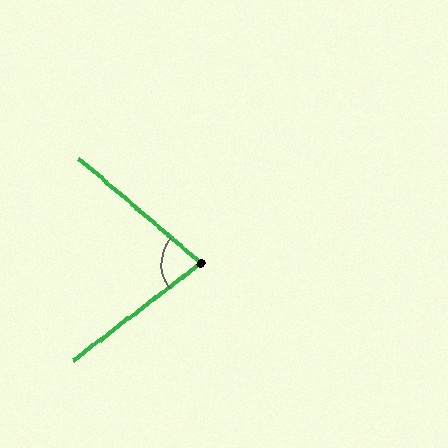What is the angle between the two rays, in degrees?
Approximately 78 degrees.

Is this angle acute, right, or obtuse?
It is acute.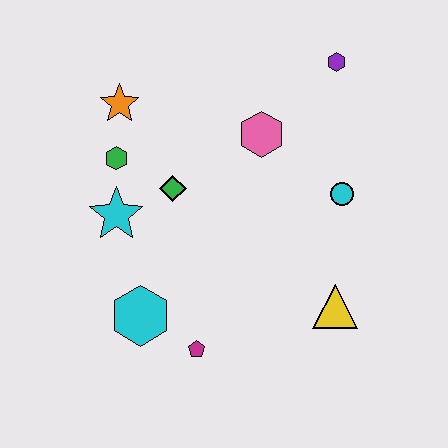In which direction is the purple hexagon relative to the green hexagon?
The purple hexagon is to the right of the green hexagon.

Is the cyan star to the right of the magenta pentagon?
No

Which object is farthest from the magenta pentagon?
The purple hexagon is farthest from the magenta pentagon.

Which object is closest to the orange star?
The green hexagon is closest to the orange star.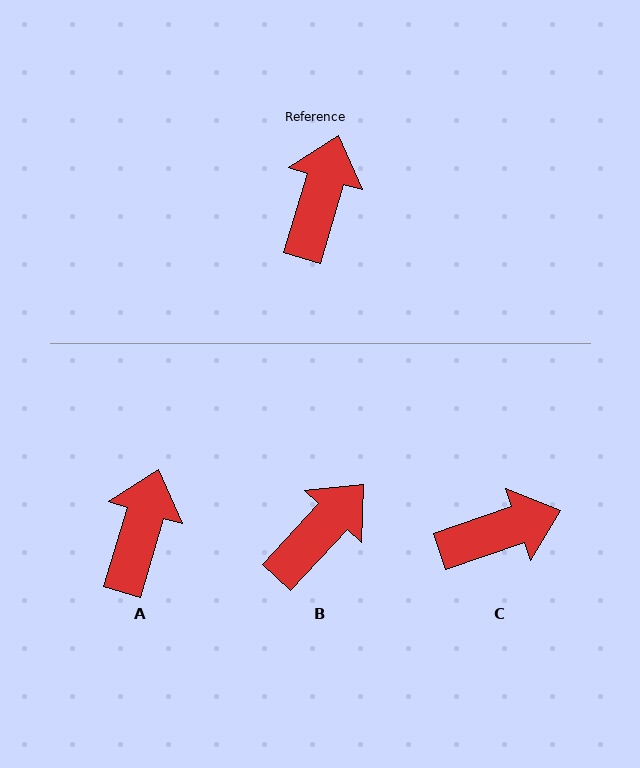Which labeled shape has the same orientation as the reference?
A.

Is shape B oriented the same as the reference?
No, it is off by about 26 degrees.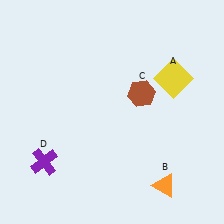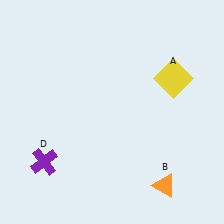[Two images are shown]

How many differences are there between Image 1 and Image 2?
There is 1 difference between the two images.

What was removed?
The brown hexagon (C) was removed in Image 2.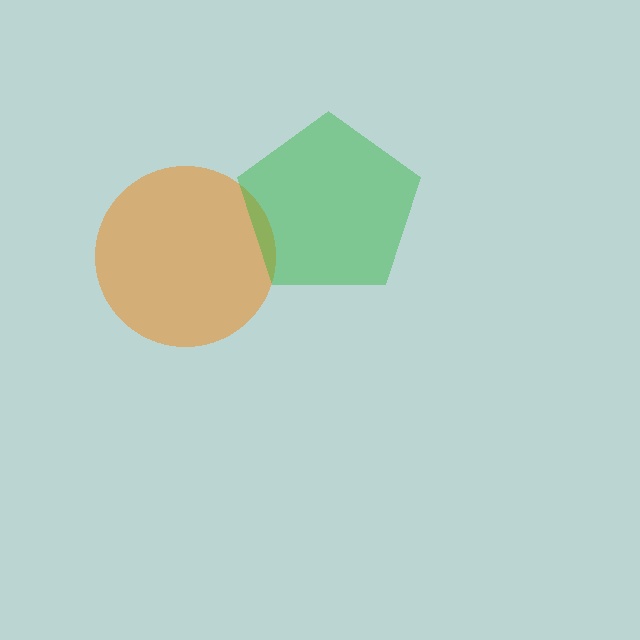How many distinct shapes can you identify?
There are 2 distinct shapes: an orange circle, a green pentagon.